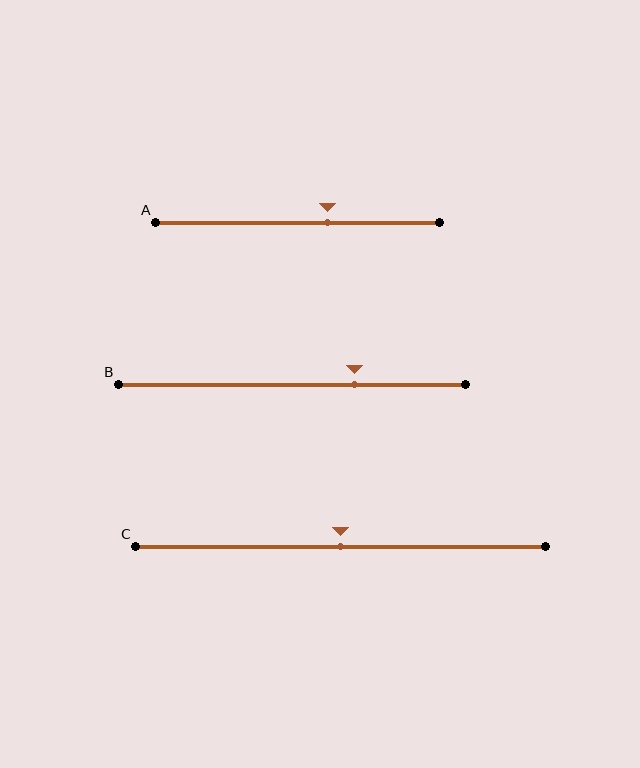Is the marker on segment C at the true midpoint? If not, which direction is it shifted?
Yes, the marker on segment C is at the true midpoint.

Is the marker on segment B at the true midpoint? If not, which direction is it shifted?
No, the marker on segment B is shifted to the right by about 18% of the segment length.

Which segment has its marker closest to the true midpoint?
Segment C has its marker closest to the true midpoint.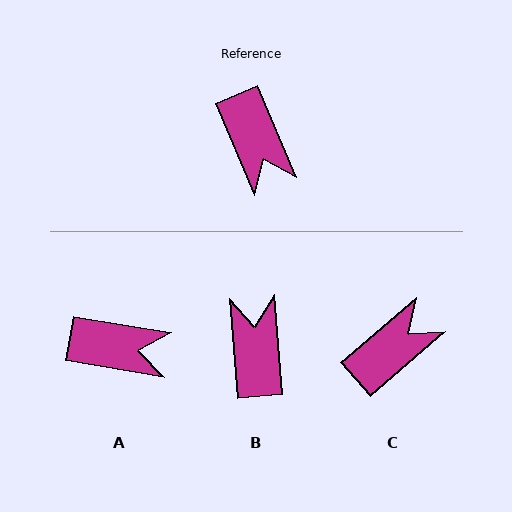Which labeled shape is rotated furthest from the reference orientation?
B, about 162 degrees away.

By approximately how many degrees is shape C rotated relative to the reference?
Approximately 108 degrees counter-clockwise.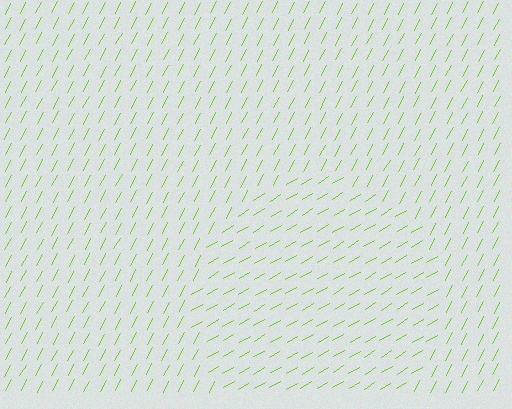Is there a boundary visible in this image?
Yes, there is a texture boundary formed by a change in line orientation.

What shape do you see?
I see a circle.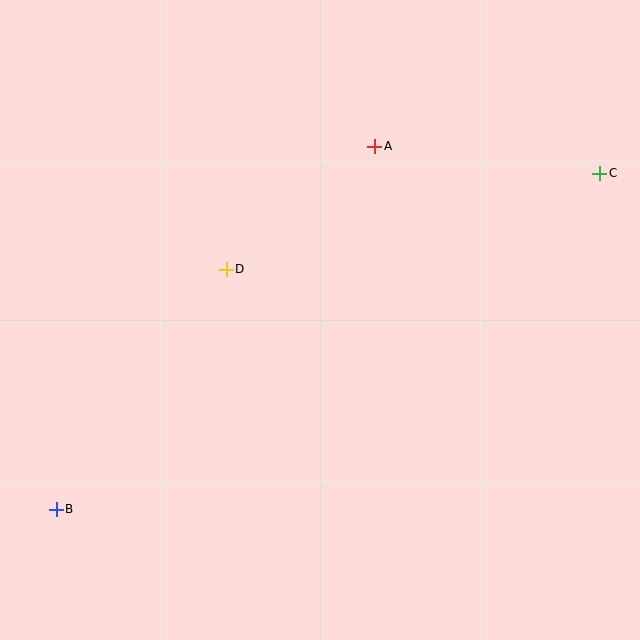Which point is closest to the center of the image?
Point D at (226, 269) is closest to the center.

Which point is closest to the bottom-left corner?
Point B is closest to the bottom-left corner.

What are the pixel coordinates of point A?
Point A is at (375, 146).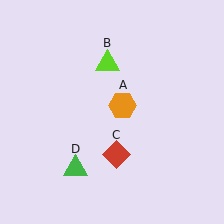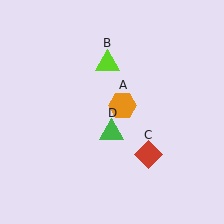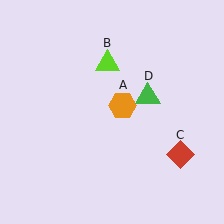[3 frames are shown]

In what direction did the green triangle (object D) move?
The green triangle (object D) moved up and to the right.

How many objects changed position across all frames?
2 objects changed position: red diamond (object C), green triangle (object D).